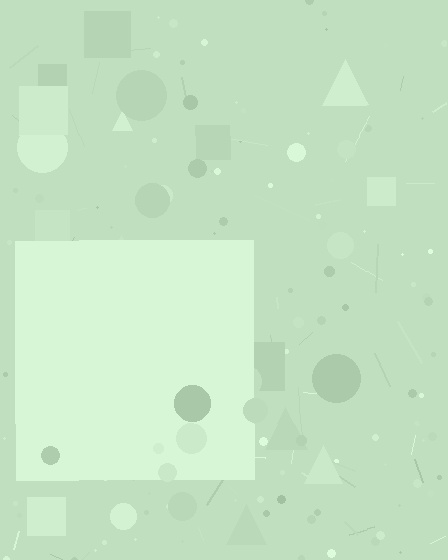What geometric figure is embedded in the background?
A square is embedded in the background.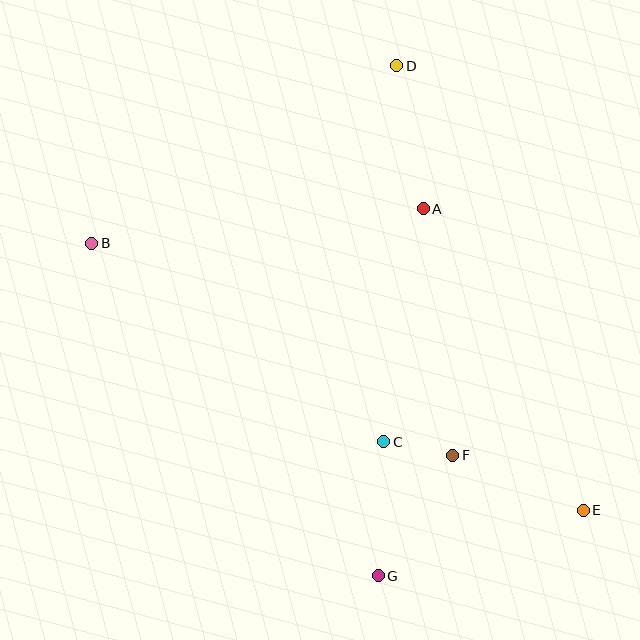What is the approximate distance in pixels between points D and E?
The distance between D and E is approximately 482 pixels.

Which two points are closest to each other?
Points C and F are closest to each other.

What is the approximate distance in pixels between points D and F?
The distance between D and F is approximately 393 pixels.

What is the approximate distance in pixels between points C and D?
The distance between C and D is approximately 376 pixels.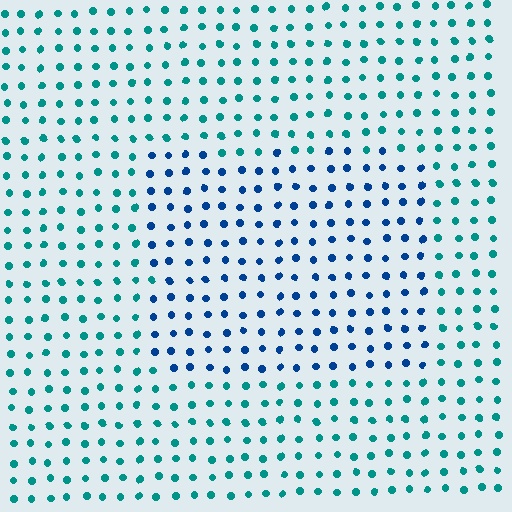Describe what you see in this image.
The image is filled with small teal elements in a uniform arrangement. A rectangle-shaped region is visible where the elements are tinted to a slightly different hue, forming a subtle color boundary.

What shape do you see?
I see a rectangle.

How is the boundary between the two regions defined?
The boundary is defined purely by a slight shift in hue (about 39 degrees). Spacing, size, and orientation are identical on both sides.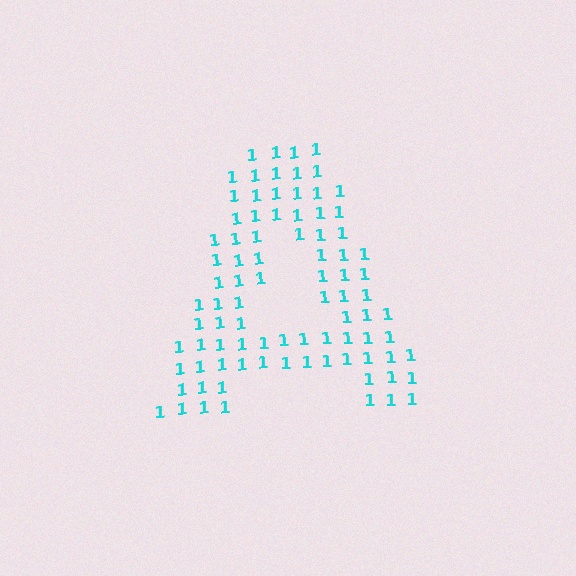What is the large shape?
The large shape is the letter A.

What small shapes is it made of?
It is made of small digit 1's.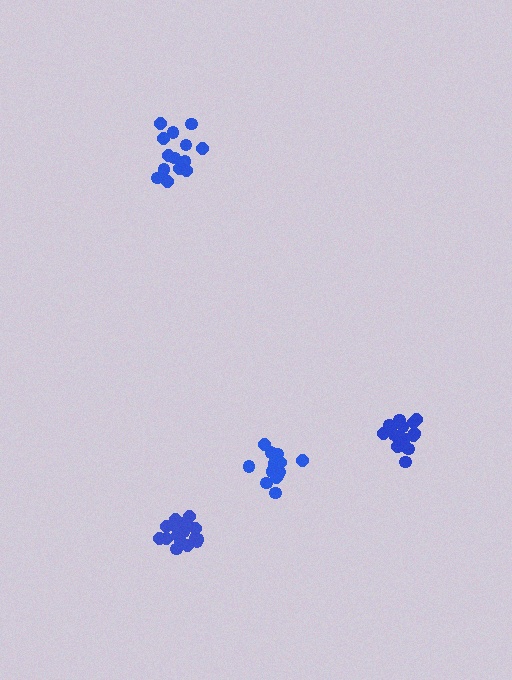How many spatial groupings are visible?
There are 4 spatial groupings.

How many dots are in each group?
Group 1: 15 dots, Group 2: 16 dots, Group 3: 18 dots, Group 4: 13 dots (62 total).